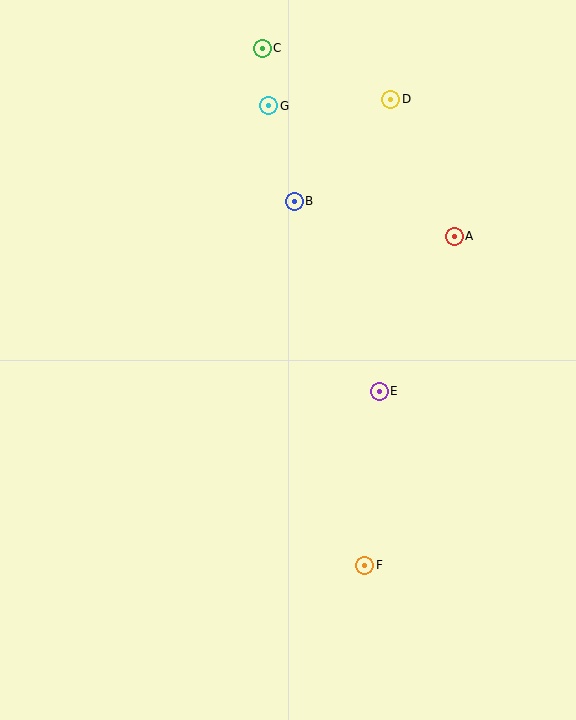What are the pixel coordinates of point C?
Point C is at (262, 48).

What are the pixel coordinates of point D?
Point D is at (391, 99).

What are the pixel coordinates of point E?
Point E is at (379, 391).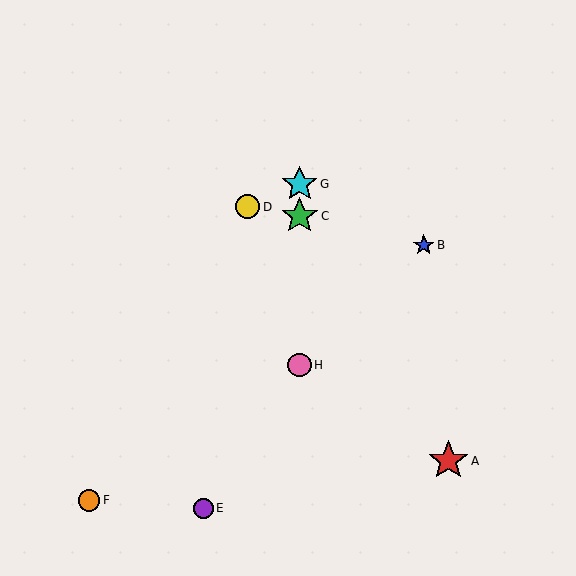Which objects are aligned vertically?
Objects C, G, H are aligned vertically.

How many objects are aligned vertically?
3 objects (C, G, H) are aligned vertically.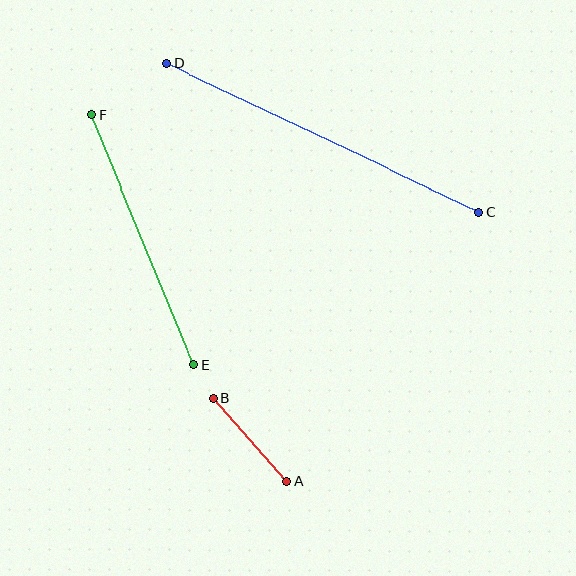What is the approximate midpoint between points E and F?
The midpoint is at approximately (143, 239) pixels.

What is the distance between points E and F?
The distance is approximately 269 pixels.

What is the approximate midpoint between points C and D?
The midpoint is at approximately (323, 138) pixels.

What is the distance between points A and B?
The distance is approximately 111 pixels.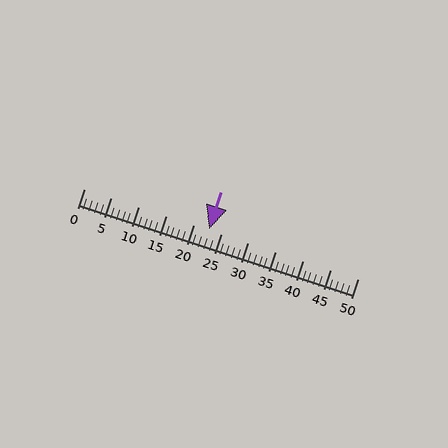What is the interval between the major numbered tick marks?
The major tick marks are spaced 5 units apart.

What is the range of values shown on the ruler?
The ruler shows values from 0 to 50.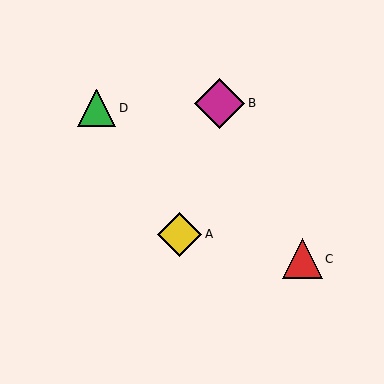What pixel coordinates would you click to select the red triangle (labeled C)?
Click at (302, 259) to select the red triangle C.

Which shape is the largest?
The magenta diamond (labeled B) is the largest.